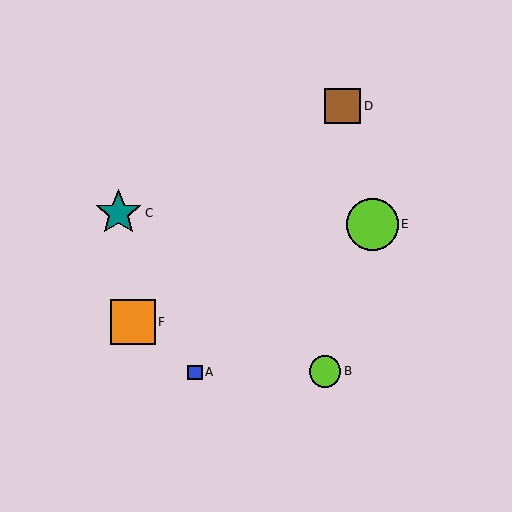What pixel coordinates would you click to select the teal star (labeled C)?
Click at (118, 213) to select the teal star C.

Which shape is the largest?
The lime circle (labeled E) is the largest.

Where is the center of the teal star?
The center of the teal star is at (118, 213).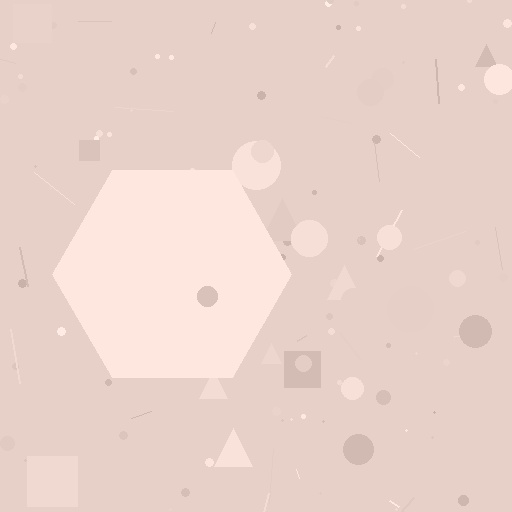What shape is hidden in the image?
A hexagon is hidden in the image.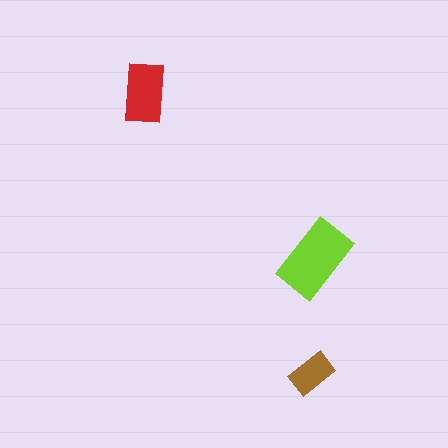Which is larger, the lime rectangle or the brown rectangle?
The lime one.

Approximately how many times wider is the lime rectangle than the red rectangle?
About 1.5 times wider.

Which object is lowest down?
The brown rectangle is bottommost.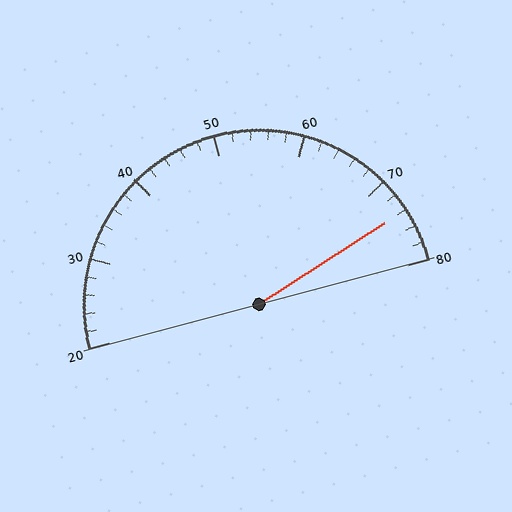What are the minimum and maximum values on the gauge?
The gauge ranges from 20 to 80.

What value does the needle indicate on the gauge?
The needle indicates approximately 74.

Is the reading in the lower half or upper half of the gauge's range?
The reading is in the upper half of the range (20 to 80).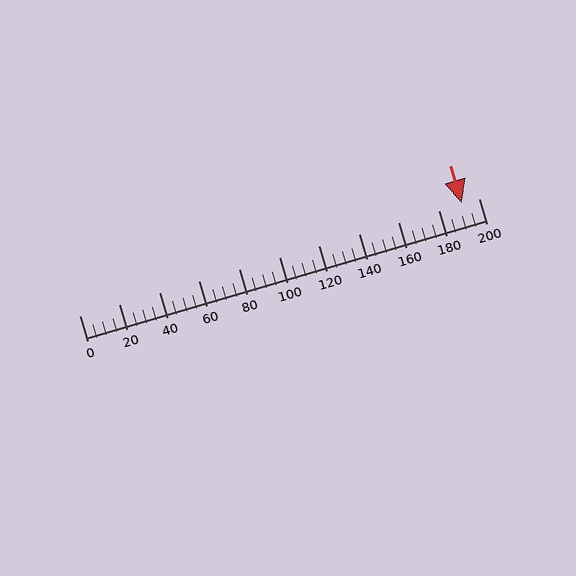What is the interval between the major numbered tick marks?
The major tick marks are spaced 20 units apart.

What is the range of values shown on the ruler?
The ruler shows values from 0 to 200.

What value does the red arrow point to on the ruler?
The red arrow points to approximately 192.